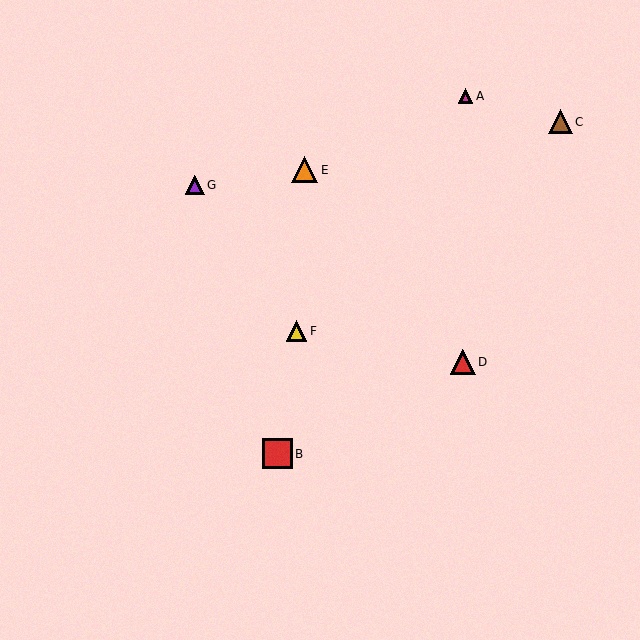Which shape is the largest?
The red square (labeled B) is the largest.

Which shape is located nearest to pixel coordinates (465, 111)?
The magenta triangle (labeled A) at (465, 96) is nearest to that location.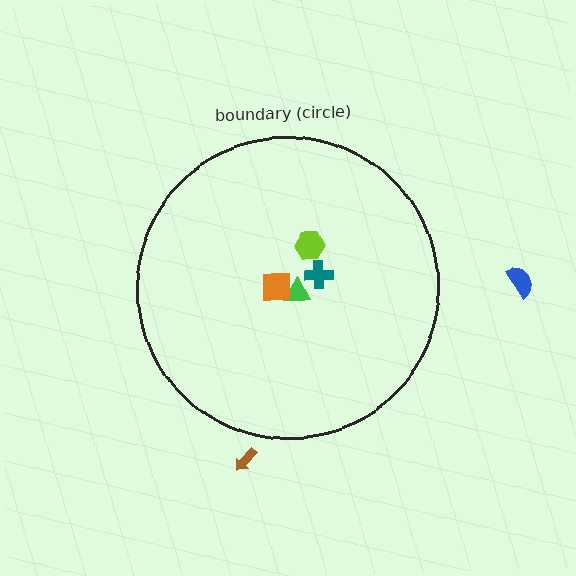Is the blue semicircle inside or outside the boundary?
Outside.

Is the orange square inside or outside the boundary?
Inside.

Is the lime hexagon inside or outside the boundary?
Inside.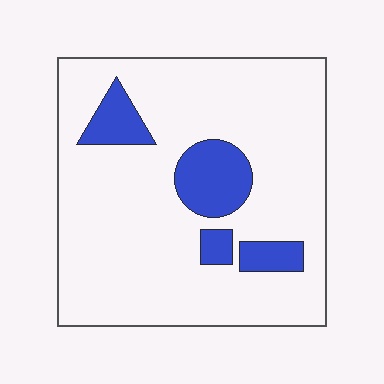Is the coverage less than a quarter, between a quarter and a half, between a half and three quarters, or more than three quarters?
Less than a quarter.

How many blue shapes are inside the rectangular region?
4.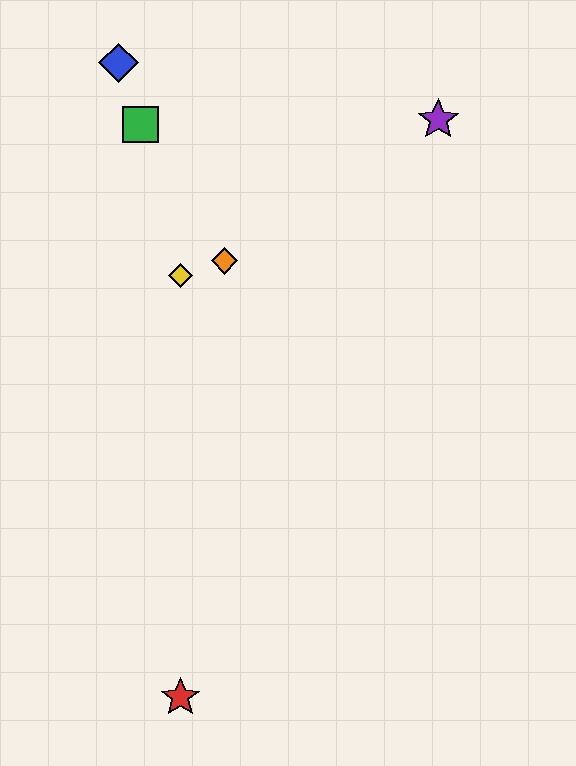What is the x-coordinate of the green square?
The green square is at x≈141.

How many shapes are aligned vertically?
2 shapes (the red star, the yellow diamond) are aligned vertically.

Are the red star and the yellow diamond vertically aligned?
Yes, both are at x≈180.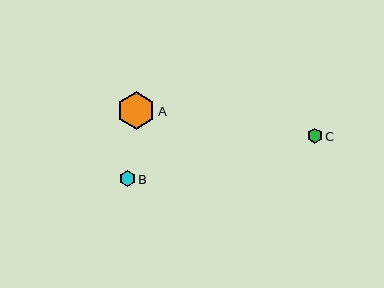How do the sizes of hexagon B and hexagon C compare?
Hexagon B and hexagon C are approximately the same size.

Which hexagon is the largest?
Hexagon A is the largest with a size of approximately 37 pixels.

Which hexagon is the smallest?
Hexagon C is the smallest with a size of approximately 15 pixels.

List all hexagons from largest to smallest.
From largest to smallest: A, B, C.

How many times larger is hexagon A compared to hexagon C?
Hexagon A is approximately 2.4 times the size of hexagon C.